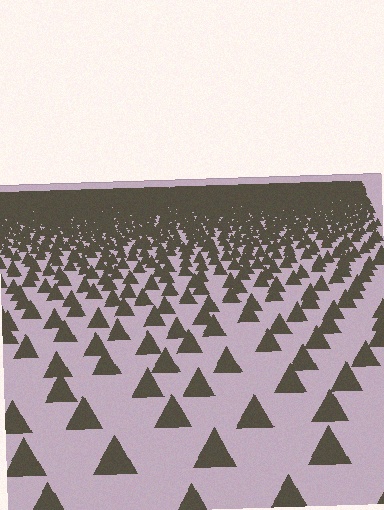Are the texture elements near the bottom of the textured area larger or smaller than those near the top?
Larger. Near the bottom, elements are closer to the viewer and appear at a bigger on-screen size.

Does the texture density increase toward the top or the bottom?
Density increases toward the top.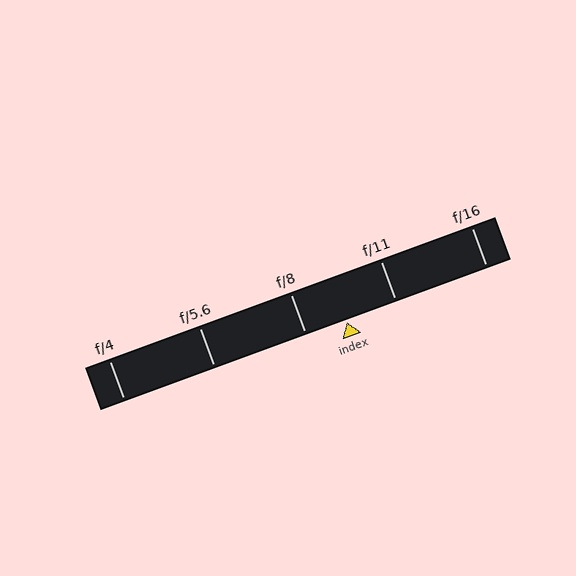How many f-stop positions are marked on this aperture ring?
There are 5 f-stop positions marked.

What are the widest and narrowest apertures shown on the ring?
The widest aperture shown is f/4 and the narrowest is f/16.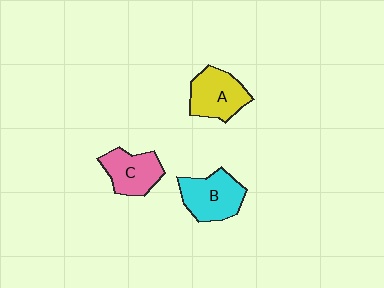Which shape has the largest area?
Shape B (cyan).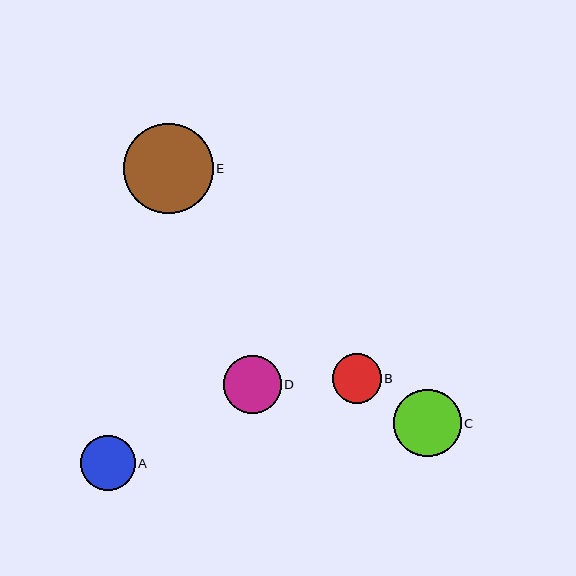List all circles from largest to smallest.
From largest to smallest: E, C, D, A, B.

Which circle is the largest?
Circle E is the largest with a size of approximately 90 pixels.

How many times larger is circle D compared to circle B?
Circle D is approximately 1.2 times the size of circle B.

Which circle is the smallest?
Circle B is the smallest with a size of approximately 49 pixels.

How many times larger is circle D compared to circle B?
Circle D is approximately 1.2 times the size of circle B.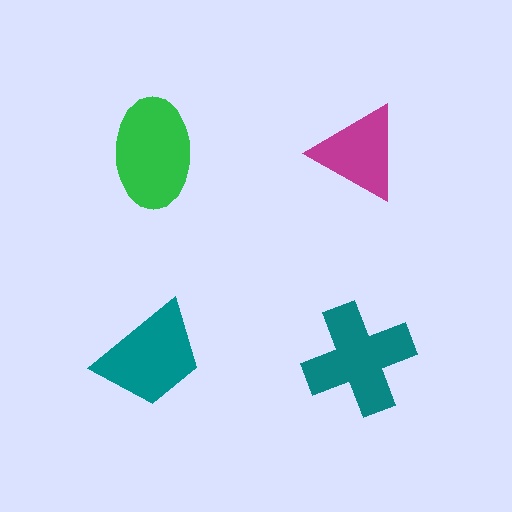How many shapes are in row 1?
2 shapes.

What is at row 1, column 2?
A magenta triangle.